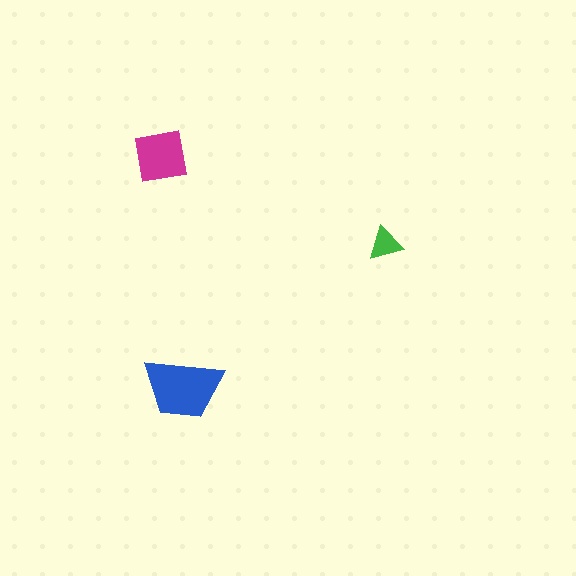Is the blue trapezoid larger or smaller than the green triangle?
Larger.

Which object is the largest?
The blue trapezoid.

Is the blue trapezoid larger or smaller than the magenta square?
Larger.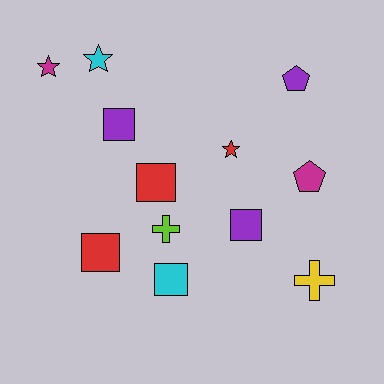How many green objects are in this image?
There are no green objects.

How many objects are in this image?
There are 12 objects.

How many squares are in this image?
There are 5 squares.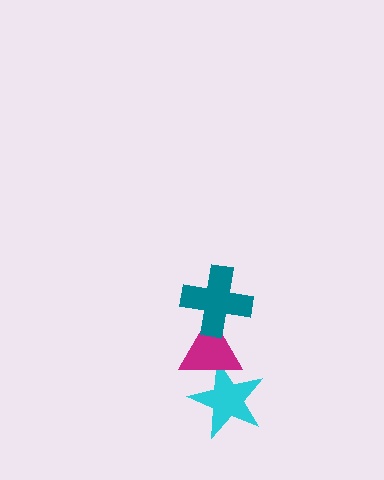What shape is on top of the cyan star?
The magenta triangle is on top of the cyan star.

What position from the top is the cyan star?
The cyan star is 3rd from the top.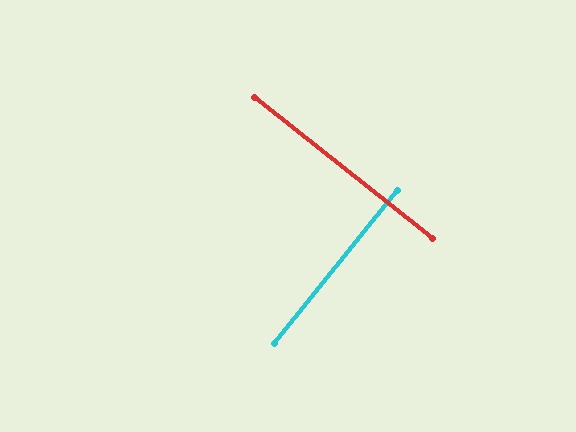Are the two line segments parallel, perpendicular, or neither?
Perpendicular — they meet at approximately 90°.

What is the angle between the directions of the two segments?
Approximately 90 degrees.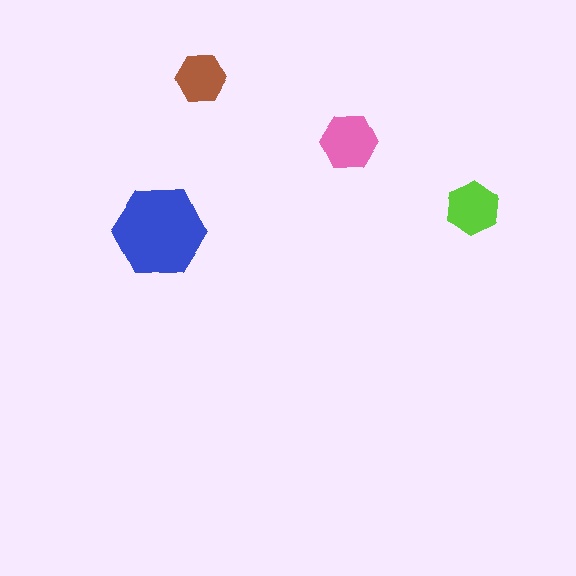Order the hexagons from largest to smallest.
the blue one, the pink one, the lime one, the brown one.